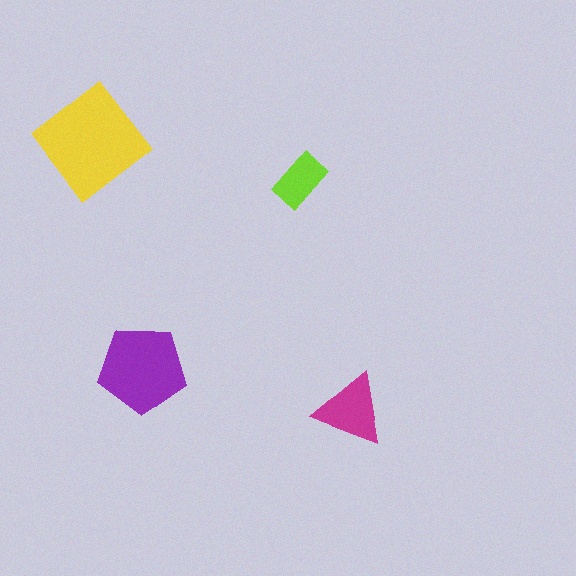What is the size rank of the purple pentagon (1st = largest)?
2nd.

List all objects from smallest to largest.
The lime rectangle, the magenta triangle, the purple pentagon, the yellow diamond.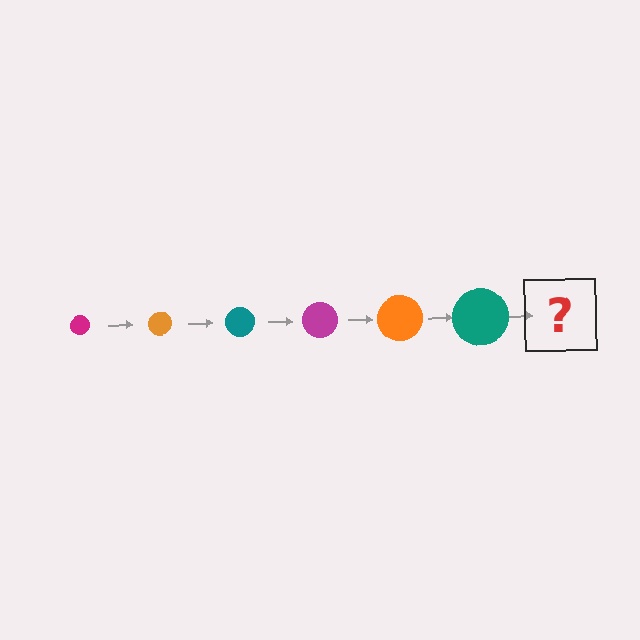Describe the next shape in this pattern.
It should be a magenta circle, larger than the previous one.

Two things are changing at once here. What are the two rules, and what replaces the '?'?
The two rules are that the circle grows larger each step and the color cycles through magenta, orange, and teal. The '?' should be a magenta circle, larger than the previous one.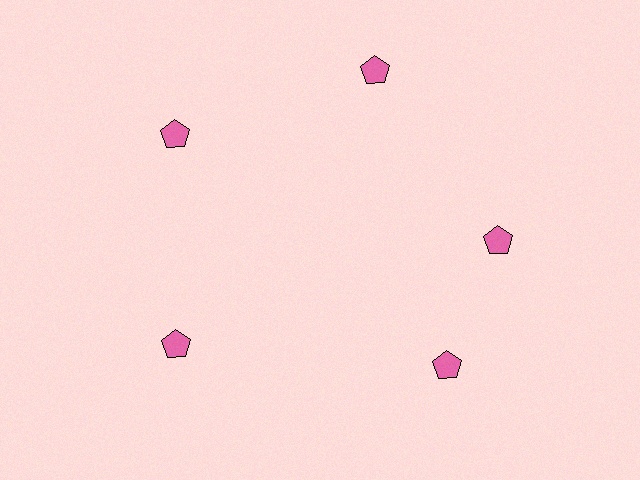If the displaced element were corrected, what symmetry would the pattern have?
It would have 5-fold rotational symmetry — the pattern would map onto itself every 72 degrees.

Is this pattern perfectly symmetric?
No. The 5 pink pentagons are arranged in a ring, but one element near the 5 o'clock position is rotated out of alignment along the ring, breaking the 5-fold rotational symmetry.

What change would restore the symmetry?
The symmetry would be restored by rotating it back into even spacing with its neighbors so that all 5 pentagons sit at equal angles and equal distance from the center.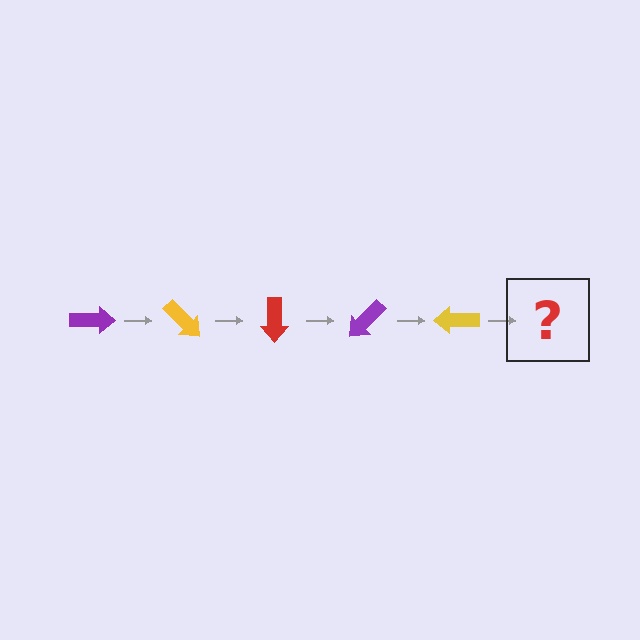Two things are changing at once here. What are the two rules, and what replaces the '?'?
The two rules are that it rotates 45 degrees each step and the color cycles through purple, yellow, and red. The '?' should be a red arrow, rotated 225 degrees from the start.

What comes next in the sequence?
The next element should be a red arrow, rotated 225 degrees from the start.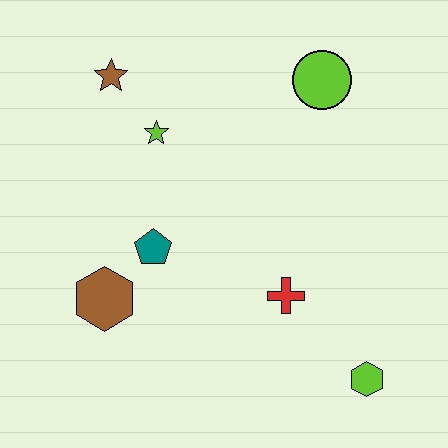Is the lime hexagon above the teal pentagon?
No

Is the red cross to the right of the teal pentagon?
Yes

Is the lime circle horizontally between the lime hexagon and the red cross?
Yes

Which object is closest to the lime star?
The brown star is closest to the lime star.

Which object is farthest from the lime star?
The lime hexagon is farthest from the lime star.